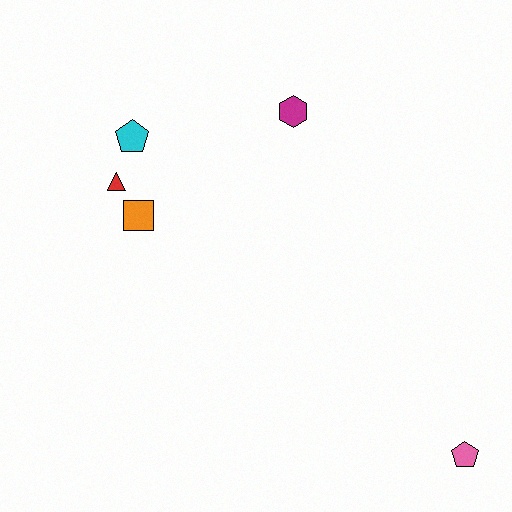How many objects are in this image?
There are 5 objects.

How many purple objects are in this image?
There are no purple objects.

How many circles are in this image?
There are no circles.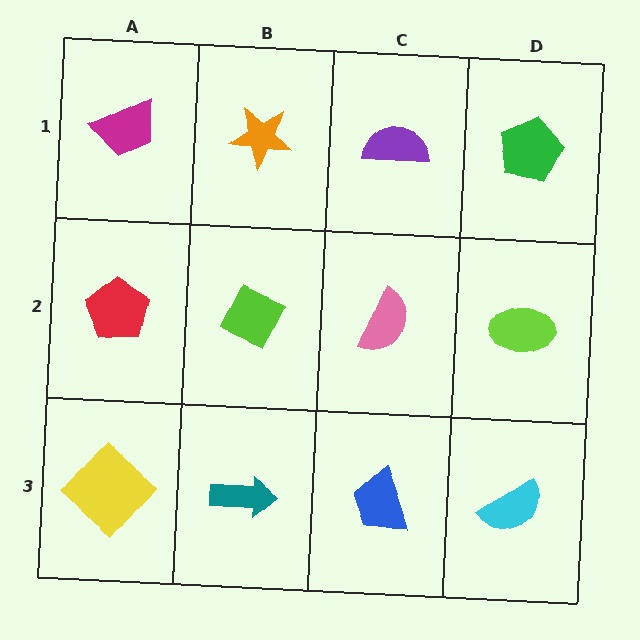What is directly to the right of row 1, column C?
A green pentagon.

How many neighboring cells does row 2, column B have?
4.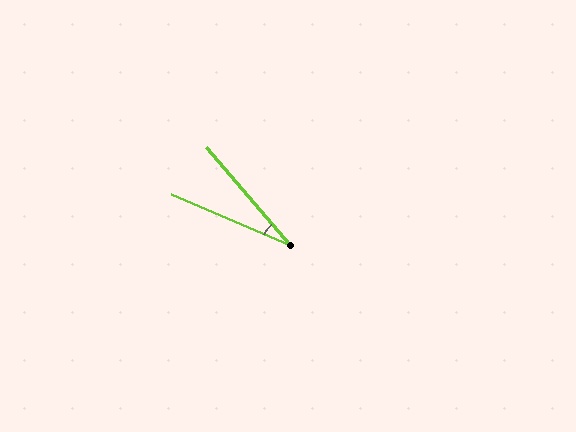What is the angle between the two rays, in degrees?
Approximately 26 degrees.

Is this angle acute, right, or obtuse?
It is acute.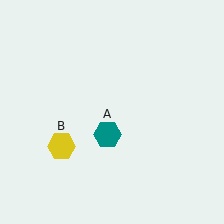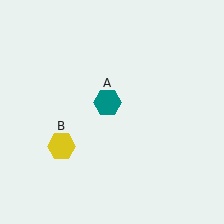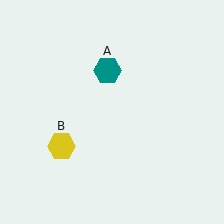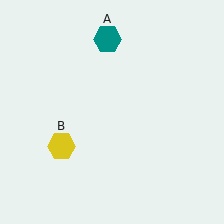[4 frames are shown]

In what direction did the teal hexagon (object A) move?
The teal hexagon (object A) moved up.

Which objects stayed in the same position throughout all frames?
Yellow hexagon (object B) remained stationary.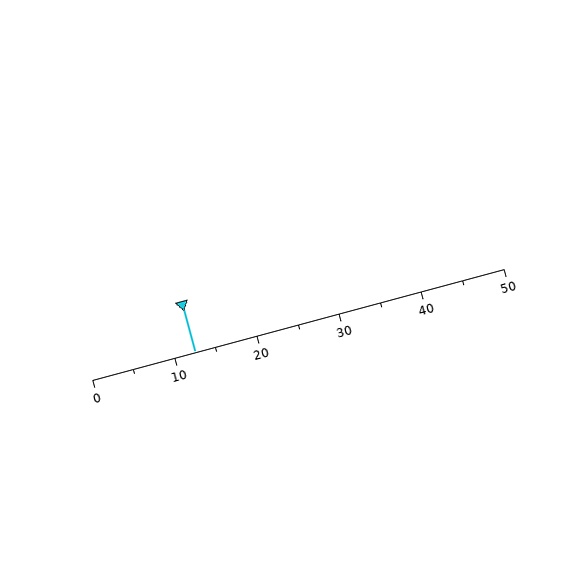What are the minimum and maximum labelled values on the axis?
The axis runs from 0 to 50.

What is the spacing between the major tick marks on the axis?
The major ticks are spaced 10 apart.